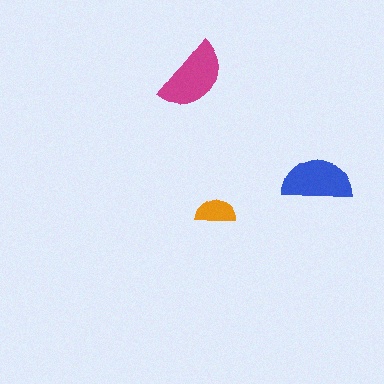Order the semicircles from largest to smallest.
the magenta one, the blue one, the orange one.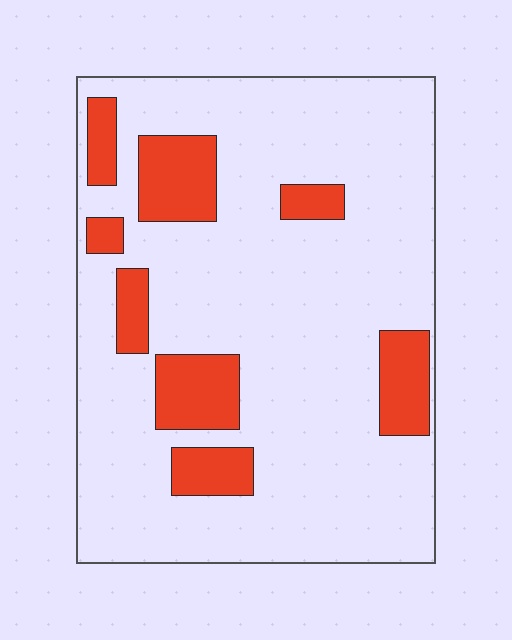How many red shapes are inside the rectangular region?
8.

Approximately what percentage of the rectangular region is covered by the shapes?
Approximately 20%.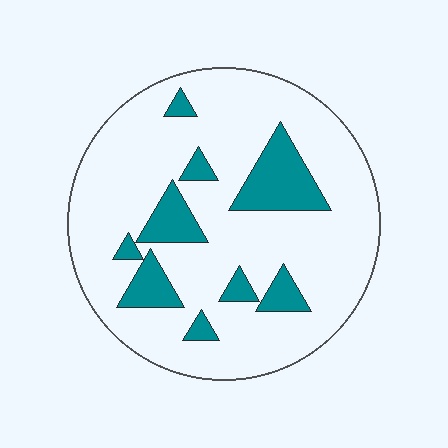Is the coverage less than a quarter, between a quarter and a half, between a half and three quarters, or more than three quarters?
Less than a quarter.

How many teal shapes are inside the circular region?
9.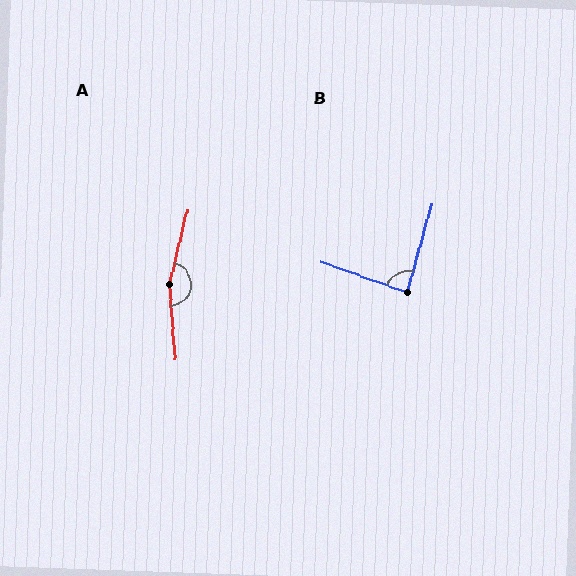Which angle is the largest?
A, at approximately 162 degrees.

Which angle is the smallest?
B, at approximately 86 degrees.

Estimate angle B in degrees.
Approximately 86 degrees.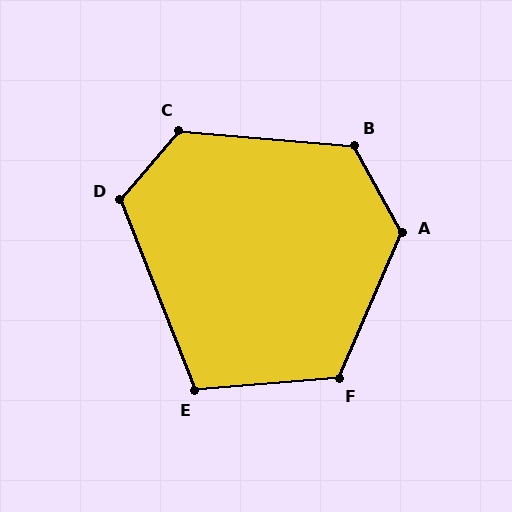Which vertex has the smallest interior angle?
E, at approximately 107 degrees.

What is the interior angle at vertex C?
Approximately 125 degrees (obtuse).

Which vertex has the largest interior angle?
A, at approximately 128 degrees.